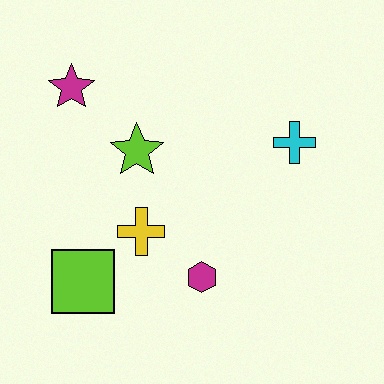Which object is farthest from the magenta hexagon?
The magenta star is farthest from the magenta hexagon.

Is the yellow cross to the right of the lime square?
Yes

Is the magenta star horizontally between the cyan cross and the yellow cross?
No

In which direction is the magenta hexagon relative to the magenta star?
The magenta hexagon is below the magenta star.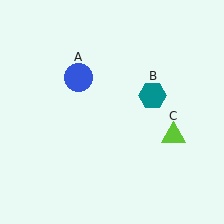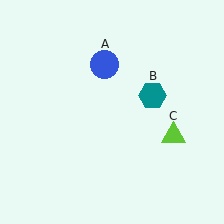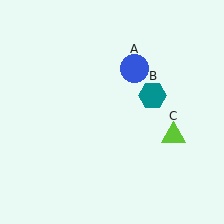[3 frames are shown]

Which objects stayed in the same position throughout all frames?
Teal hexagon (object B) and lime triangle (object C) remained stationary.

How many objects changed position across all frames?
1 object changed position: blue circle (object A).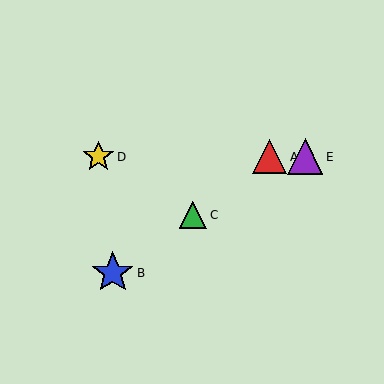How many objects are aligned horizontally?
3 objects (A, D, E) are aligned horizontally.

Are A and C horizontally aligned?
No, A is at y≈157 and C is at y≈215.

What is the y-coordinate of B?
Object B is at y≈273.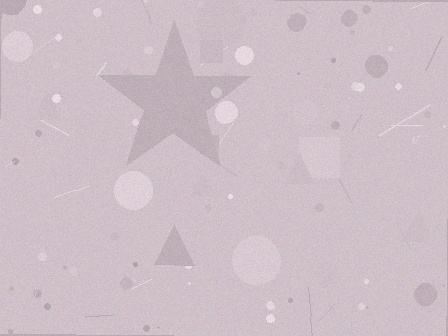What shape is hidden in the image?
A star is hidden in the image.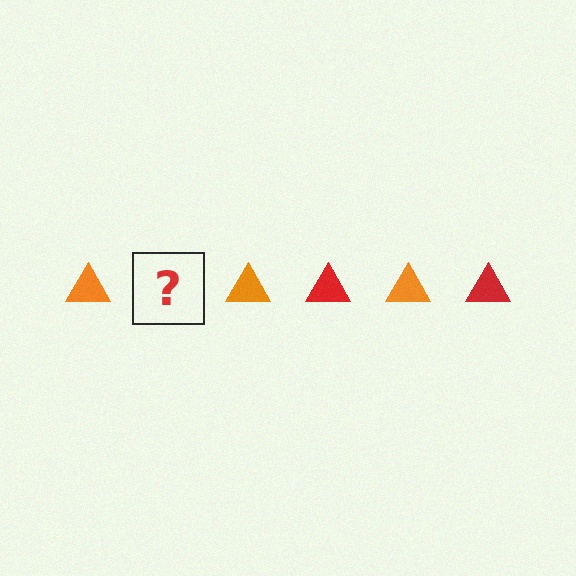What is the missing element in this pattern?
The missing element is a red triangle.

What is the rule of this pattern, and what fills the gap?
The rule is that the pattern cycles through orange, red triangles. The gap should be filled with a red triangle.